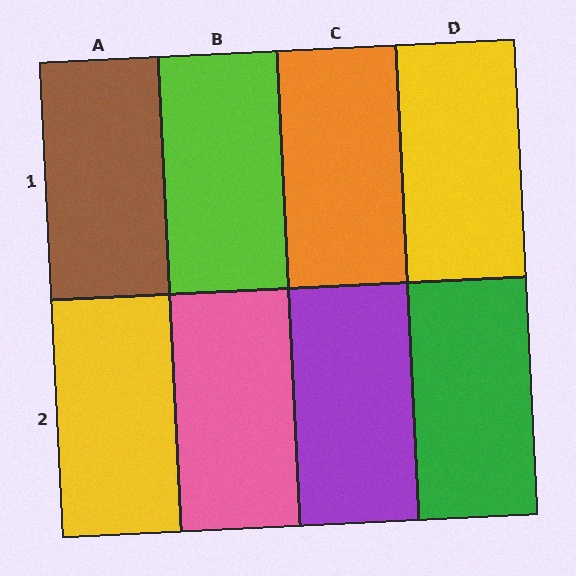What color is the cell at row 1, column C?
Orange.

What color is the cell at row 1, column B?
Lime.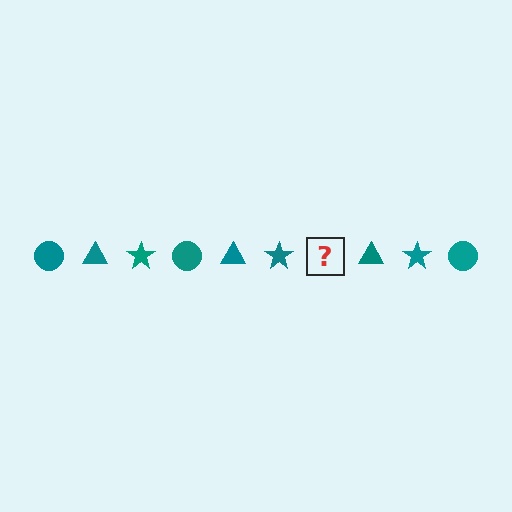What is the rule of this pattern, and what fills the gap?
The rule is that the pattern cycles through circle, triangle, star shapes in teal. The gap should be filled with a teal circle.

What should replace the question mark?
The question mark should be replaced with a teal circle.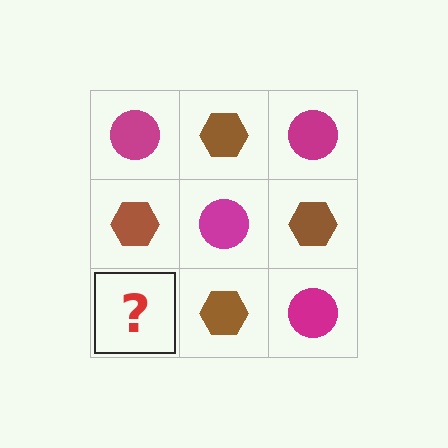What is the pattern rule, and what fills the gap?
The rule is that it alternates magenta circle and brown hexagon in a checkerboard pattern. The gap should be filled with a magenta circle.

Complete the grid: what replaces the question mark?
The question mark should be replaced with a magenta circle.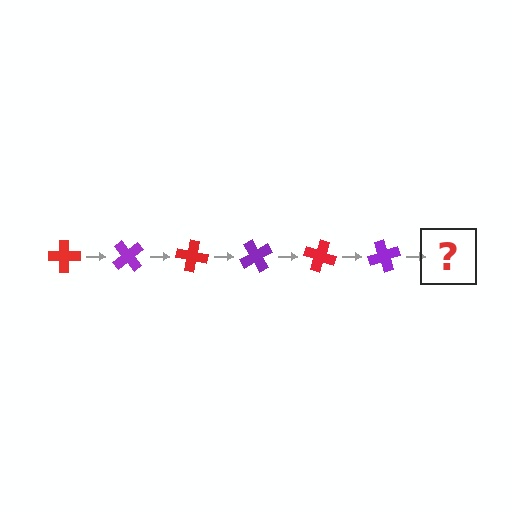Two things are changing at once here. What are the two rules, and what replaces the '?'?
The two rules are that it rotates 50 degrees each step and the color cycles through red and purple. The '?' should be a red cross, rotated 300 degrees from the start.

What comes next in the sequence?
The next element should be a red cross, rotated 300 degrees from the start.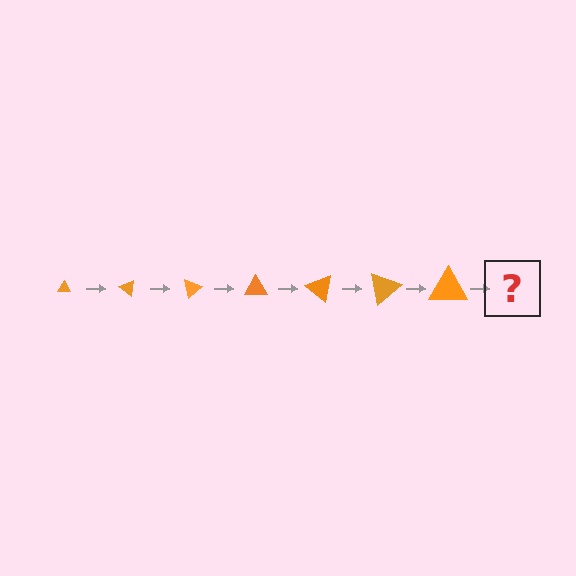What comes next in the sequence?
The next element should be a triangle, larger than the previous one and rotated 280 degrees from the start.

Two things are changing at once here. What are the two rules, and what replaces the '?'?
The two rules are that the triangle grows larger each step and it rotates 40 degrees each step. The '?' should be a triangle, larger than the previous one and rotated 280 degrees from the start.